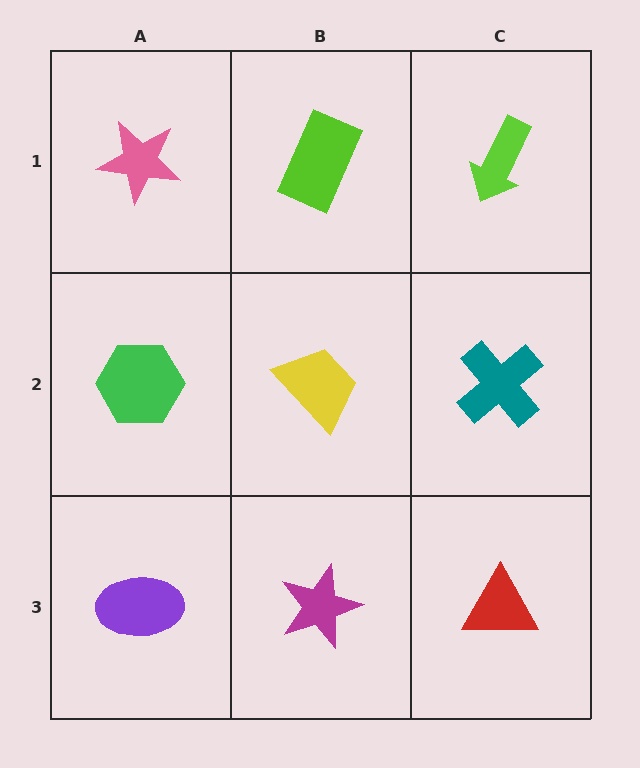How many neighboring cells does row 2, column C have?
3.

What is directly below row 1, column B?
A yellow trapezoid.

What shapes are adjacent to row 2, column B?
A lime rectangle (row 1, column B), a magenta star (row 3, column B), a green hexagon (row 2, column A), a teal cross (row 2, column C).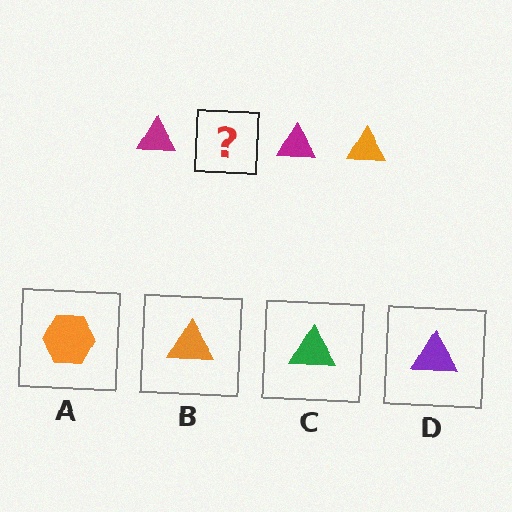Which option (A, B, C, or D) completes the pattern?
B.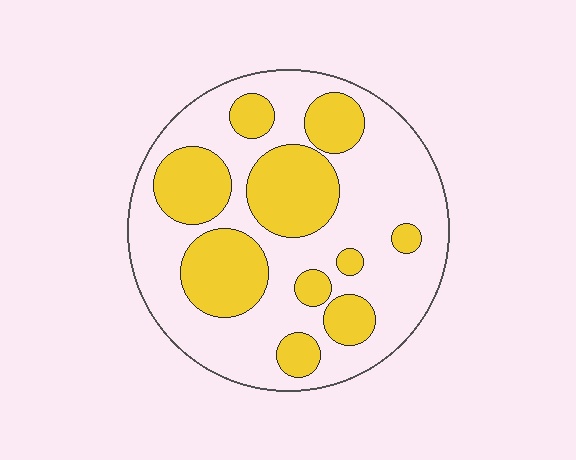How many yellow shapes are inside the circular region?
10.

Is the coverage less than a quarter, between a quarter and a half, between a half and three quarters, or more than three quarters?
Between a quarter and a half.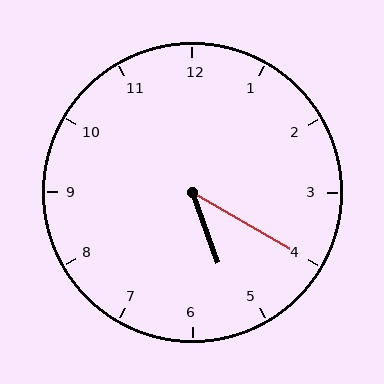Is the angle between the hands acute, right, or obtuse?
It is acute.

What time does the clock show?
5:20.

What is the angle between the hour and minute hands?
Approximately 40 degrees.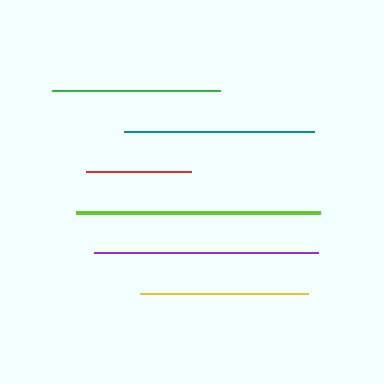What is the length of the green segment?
The green segment is approximately 168 pixels long.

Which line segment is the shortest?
The red line is the shortest at approximately 105 pixels.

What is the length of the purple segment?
The purple segment is approximately 224 pixels long.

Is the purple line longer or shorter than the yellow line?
The purple line is longer than the yellow line.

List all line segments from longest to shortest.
From longest to shortest: lime, purple, teal, green, yellow, red.